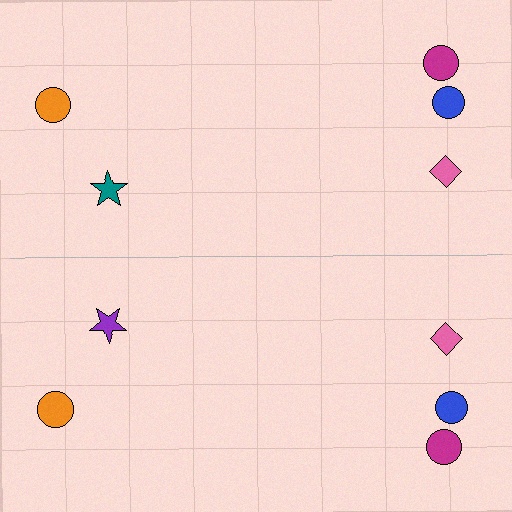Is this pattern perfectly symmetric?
No, the pattern is not perfectly symmetric. The purple star on the bottom side breaks the symmetry — its mirror counterpart is teal.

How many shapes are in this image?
There are 10 shapes in this image.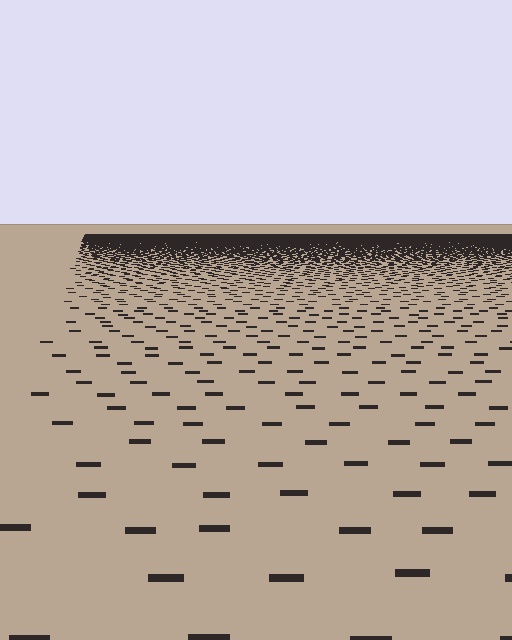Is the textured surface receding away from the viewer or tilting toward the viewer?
The surface is receding away from the viewer. Texture elements get smaller and denser toward the top.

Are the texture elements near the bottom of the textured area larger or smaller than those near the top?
Larger. Near the bottom, elements are closer to the viewer and appear at a bigger on-screen size.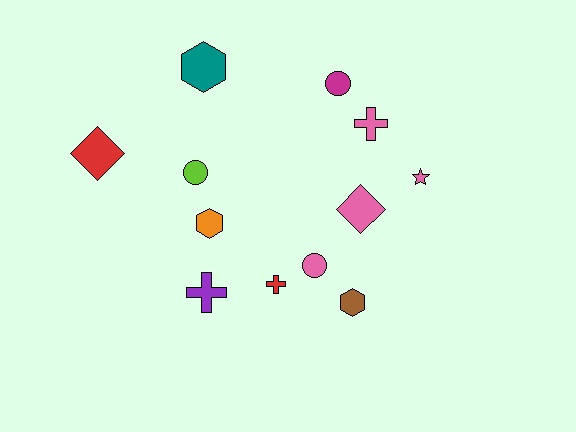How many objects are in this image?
There are 12 objects.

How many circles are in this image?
There are 3 circles.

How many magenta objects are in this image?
There is 1 magenta object.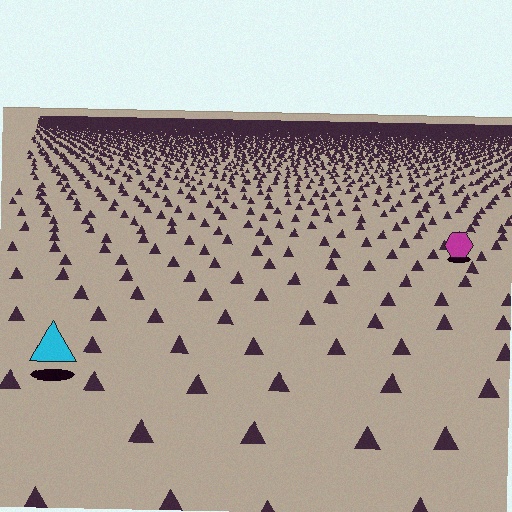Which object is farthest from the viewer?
The magenta hexagon is farthest from the viewer. It appears smaller and the ground texture around it is denser.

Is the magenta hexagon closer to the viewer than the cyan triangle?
No. The cyan triangle is closer — you can tell from the texture gradient: the ground texture is coarser near it.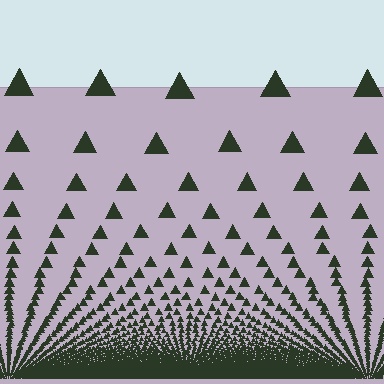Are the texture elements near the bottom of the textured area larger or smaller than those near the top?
Smaller. The gradient is inverted — elements near the bottom are smaller and denser.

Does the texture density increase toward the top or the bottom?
Density increases toward the bottom.